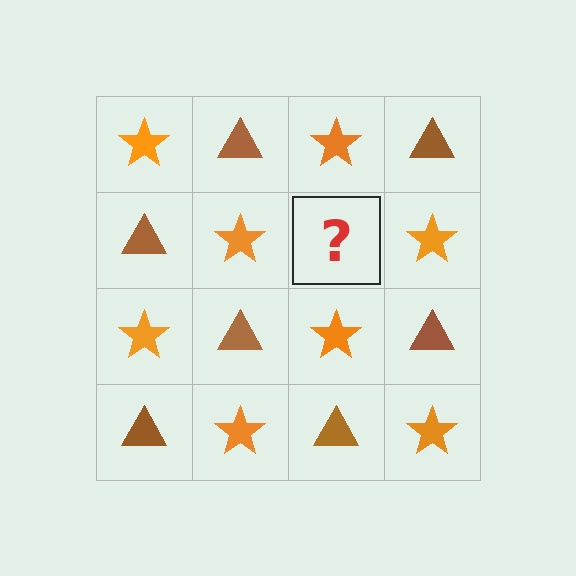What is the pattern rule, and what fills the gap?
The rule is that it alternates orange star and brown triangle in a checkerboard pattern. The gap should be filled with a brown triangle.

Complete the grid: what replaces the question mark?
The question mark should be replaced with a brown triangle.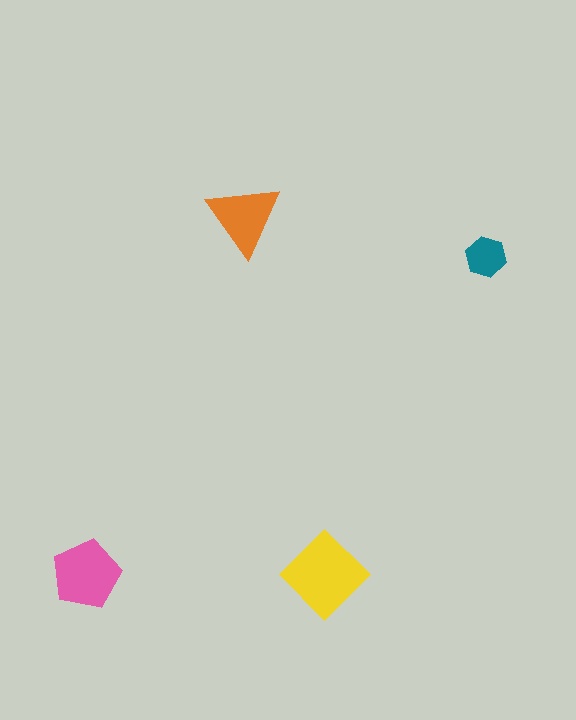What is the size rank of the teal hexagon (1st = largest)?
4th.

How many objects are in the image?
There are 4 objects in the image.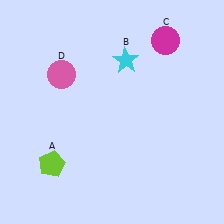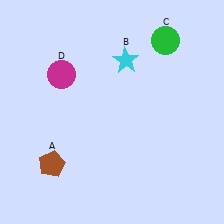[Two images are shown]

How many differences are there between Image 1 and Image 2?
There are 3 differences between the two images.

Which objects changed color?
A changed from lime to brown. C changed from magenta to green. D changed from pink to magenta.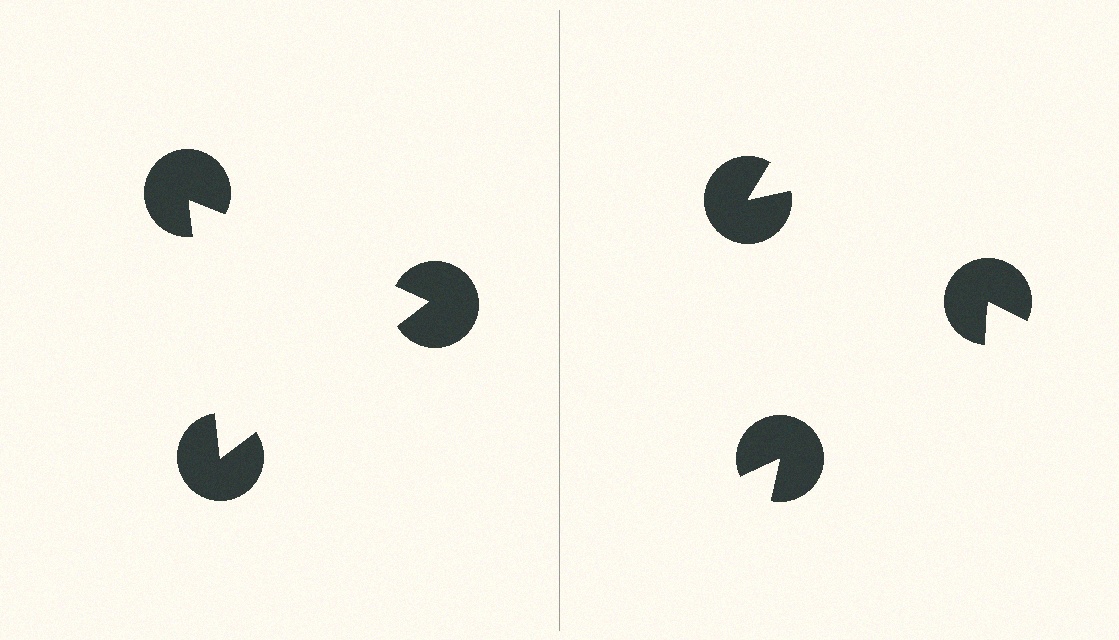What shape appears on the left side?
An illusory triangle.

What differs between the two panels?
The pac-man discs are positioned identically on both sides; only the wedge orientations differ. On the left they align to a triangle; on the right they are misaligned.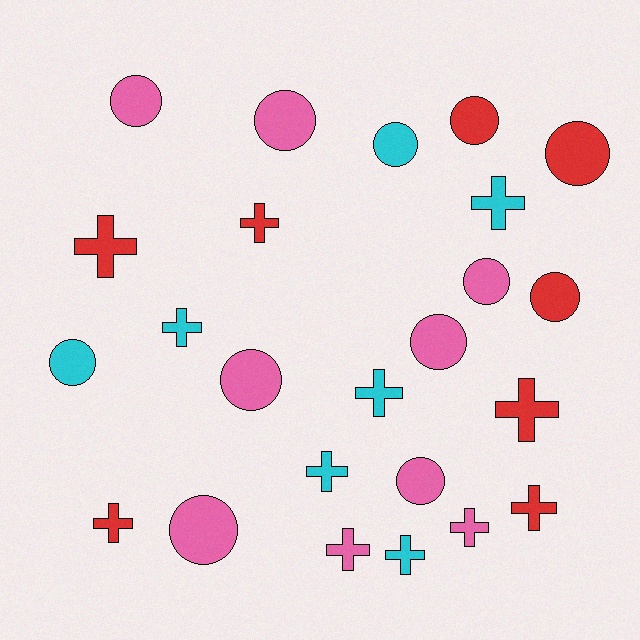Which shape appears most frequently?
Cross, with 12 objects.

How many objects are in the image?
There are 24 objects.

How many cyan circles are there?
There are 2 cyan circles.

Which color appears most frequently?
Pink, with 9 objects.